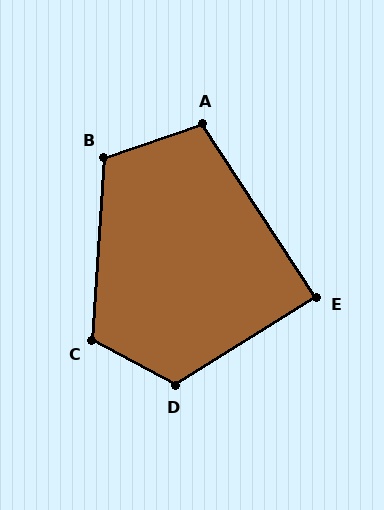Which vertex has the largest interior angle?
D, at approximately 120 degrees.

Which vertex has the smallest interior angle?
E, at approximately 89 degrees.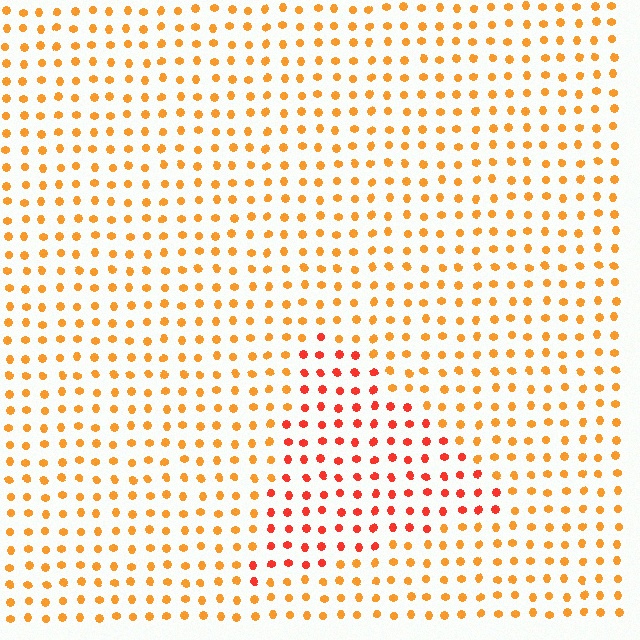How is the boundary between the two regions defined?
The boundary is defined purely by a slight shift in hue (about 30 degrees). Spacing, size, and orientation are identical on both sides.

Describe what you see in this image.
The image is filled with small orange elements in a uniform arrangement. A triangle-shaped region is visible where the elements are tinted to a slightly different hue, forming a subtle color boundary.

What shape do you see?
I see a triangle.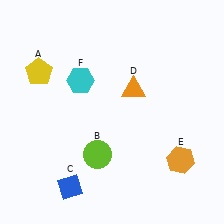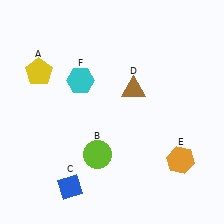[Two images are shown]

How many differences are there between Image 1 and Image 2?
There is 1 difference between the two images.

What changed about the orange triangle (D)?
In Image 1, D is orange. In Image 2, it changed to brown.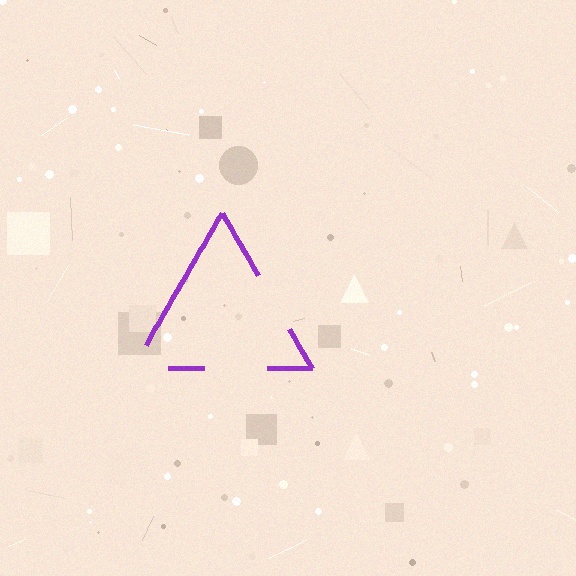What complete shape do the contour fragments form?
The contour fragments form a triangle.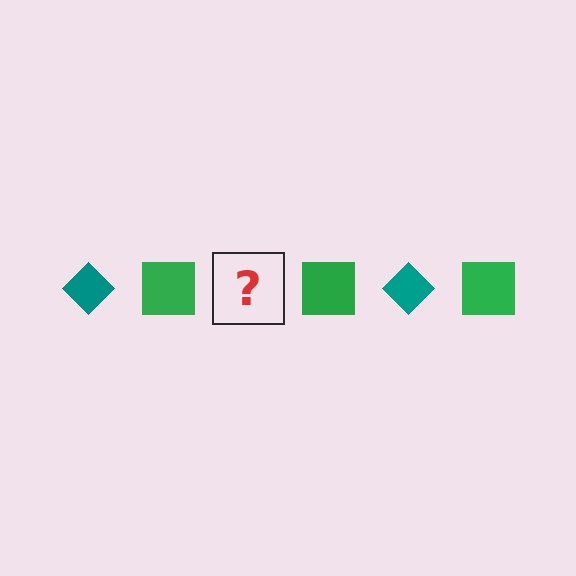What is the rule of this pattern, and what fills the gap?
The rule is that the pattern alternates between teal diamond and green square. The gap should be filled with a teal diamond.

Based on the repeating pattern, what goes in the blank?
The blank should be a teal diamond.